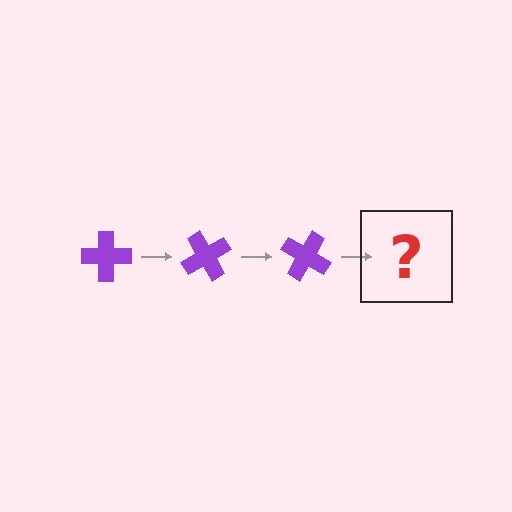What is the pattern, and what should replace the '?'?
The pattern is that the cross rotates 60 degrees each step. The '?' should be a purple cross rotated 180 degrees.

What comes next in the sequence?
The next element should be a purple cross rotated 180 degrees.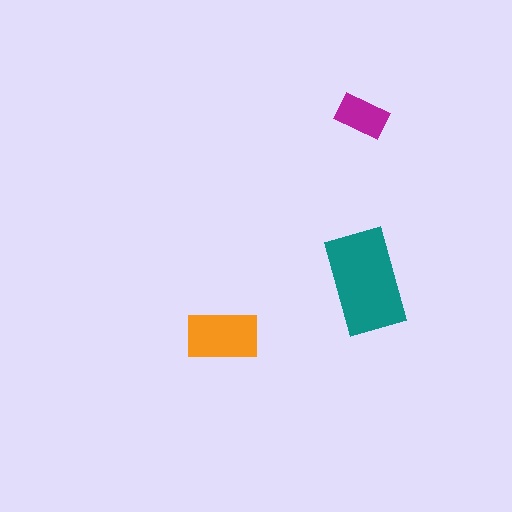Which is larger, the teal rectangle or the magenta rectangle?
The teal one.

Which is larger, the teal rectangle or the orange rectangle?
The teal one.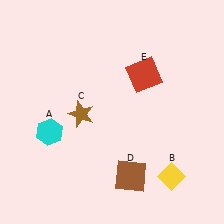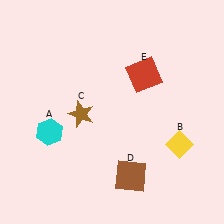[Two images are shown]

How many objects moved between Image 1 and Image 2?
1 object moved between the two images.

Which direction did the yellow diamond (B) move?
The yellow diamond (B) moved up.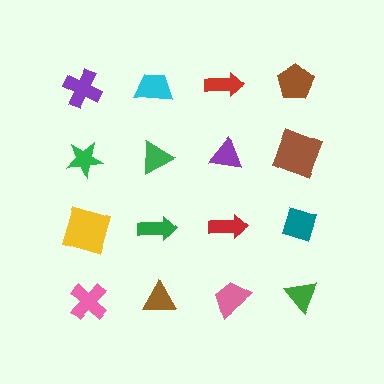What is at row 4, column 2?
A brown triangle.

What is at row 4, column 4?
A green triangle.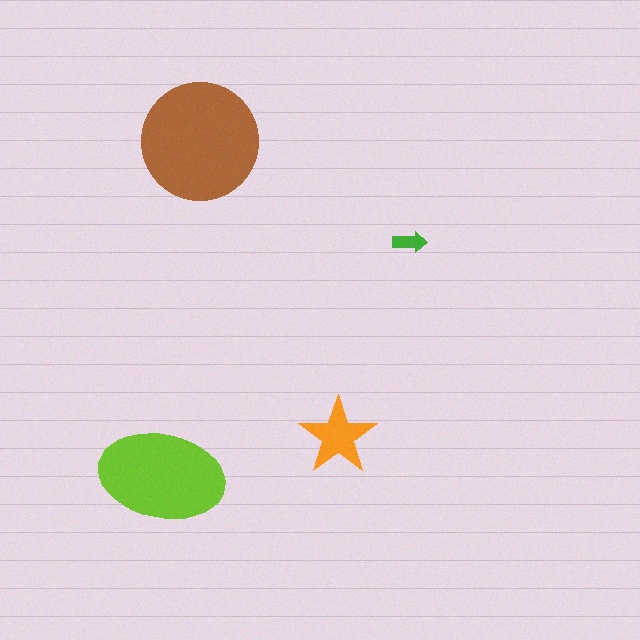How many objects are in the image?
There are 4 objects in the image.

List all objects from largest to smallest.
The brown circle, the lime ellipse, the orange star, the green arrow.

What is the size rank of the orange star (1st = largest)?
3rd.